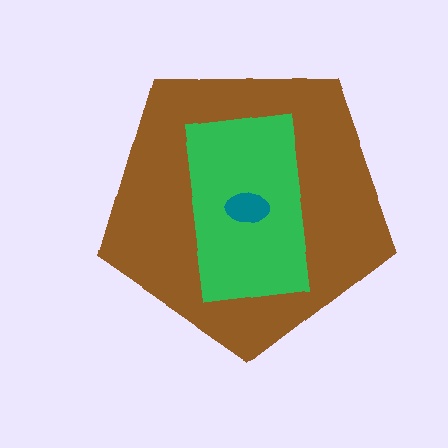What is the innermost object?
The teal ellipse.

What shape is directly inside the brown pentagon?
The green rectangle.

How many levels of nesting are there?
3.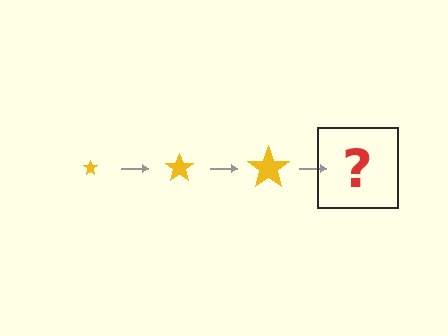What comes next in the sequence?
The next element should be a yellow star, larger than the previous one.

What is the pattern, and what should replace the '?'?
The pattern is that the star gets progressively larger each step. The '?' should be a yellow star, larger than the previous one.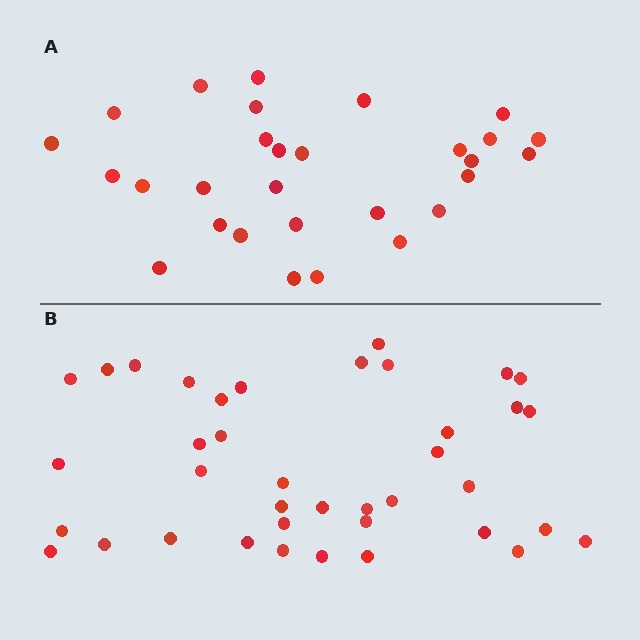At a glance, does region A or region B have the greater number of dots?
Region B (the bottom region) has more dots.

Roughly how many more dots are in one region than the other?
Region B has roughly 10 or so more dots than region A.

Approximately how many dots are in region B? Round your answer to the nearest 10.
About 40 dots. (The exact count is 39, which rounds to 40.)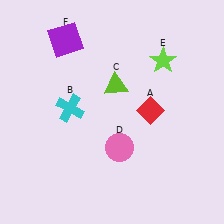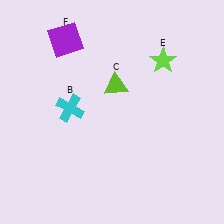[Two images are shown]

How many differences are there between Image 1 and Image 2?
There are 2 differences between the two images.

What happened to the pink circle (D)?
The pink circle (D) was removed in Image 2. It was in the bottom-right area of Image 1.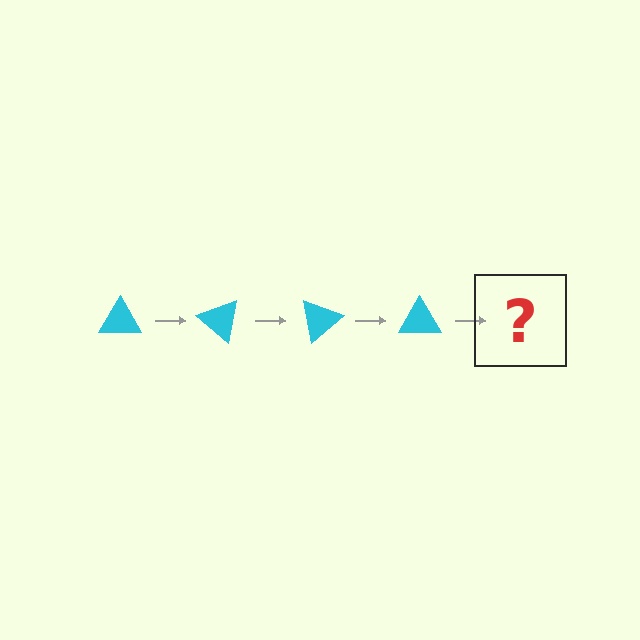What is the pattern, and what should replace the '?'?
The pattern is that the triangle rotates 40 degrees each step. The '?' should be a cyan triangle rotated 160 degrees.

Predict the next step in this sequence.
The next step is a cyan triangle rotated 160 degrees.